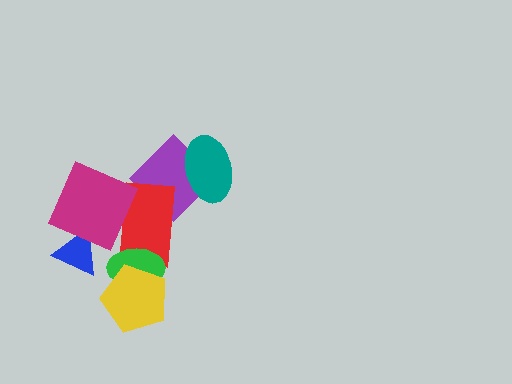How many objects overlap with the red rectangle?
3 objects overlap with the red rectangle.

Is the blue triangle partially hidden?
Yes, it is partially covered by another shape.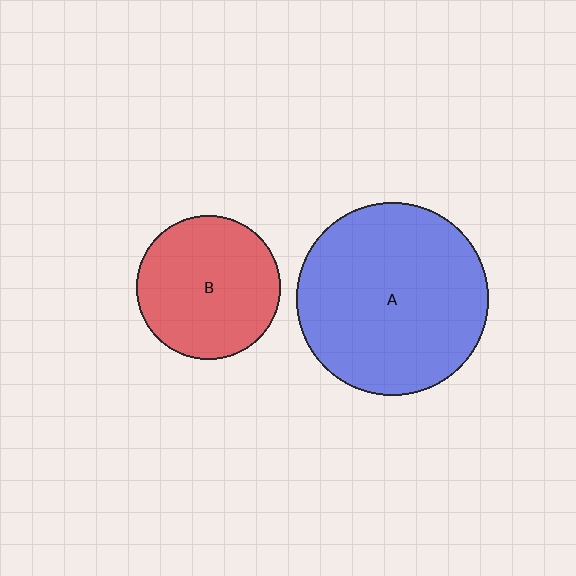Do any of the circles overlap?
No, none of the circles overlap.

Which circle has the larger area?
Circle A (blue).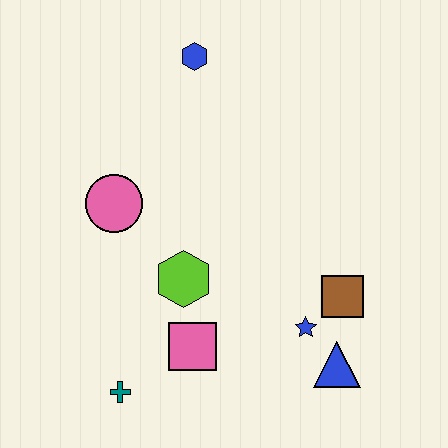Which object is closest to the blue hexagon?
The pink circle is closest to the blue hexagon.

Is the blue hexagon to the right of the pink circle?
Yes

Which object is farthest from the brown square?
The blue hexagon is farthest from the brown square.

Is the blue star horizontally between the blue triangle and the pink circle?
Yes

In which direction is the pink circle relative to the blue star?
The pink circle is to the left of the blue star.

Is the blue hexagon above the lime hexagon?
Yes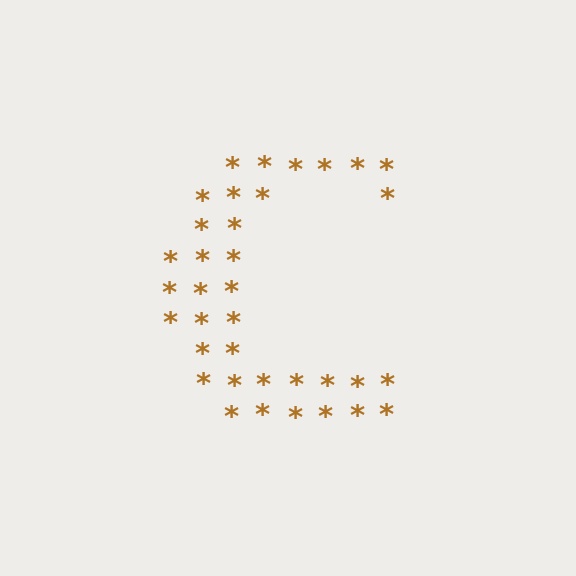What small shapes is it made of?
It is made of small asterisks.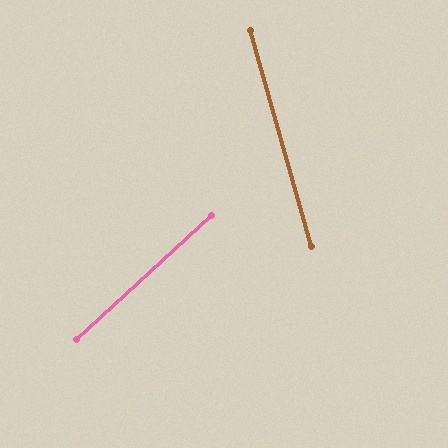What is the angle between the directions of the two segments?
Approximately 63 degrees.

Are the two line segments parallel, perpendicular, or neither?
Neither parallel nor perpendicular — they differ by about 63°.